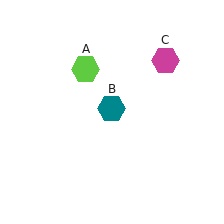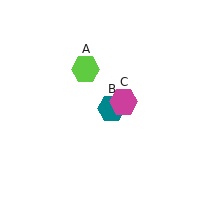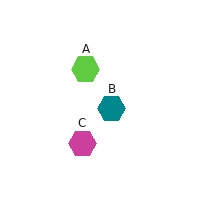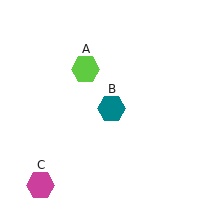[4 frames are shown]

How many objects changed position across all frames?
1 object changed position: magenta hexagon (object C).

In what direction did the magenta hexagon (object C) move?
The magenta hexagon (object C) moved down and to the left.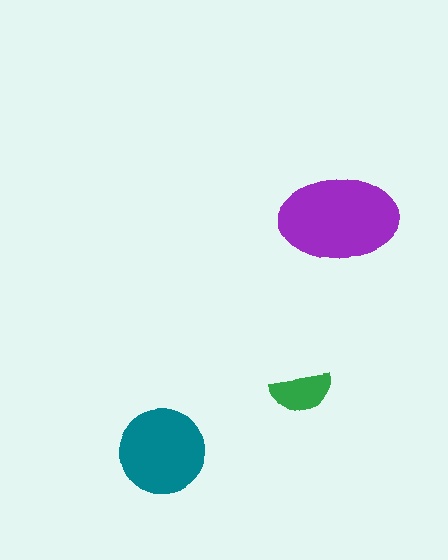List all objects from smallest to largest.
The green semicircle, the teal circle, the purple ellipse.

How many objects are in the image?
There are 3 objects in the image.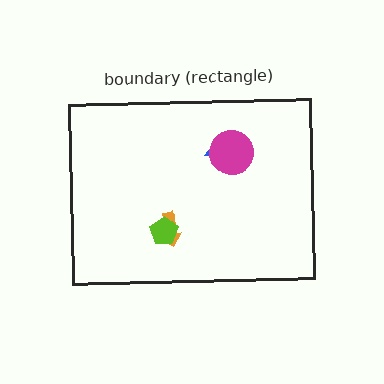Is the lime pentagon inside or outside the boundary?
Inside.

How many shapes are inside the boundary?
4 inside, 0 outside.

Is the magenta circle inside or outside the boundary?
Inside.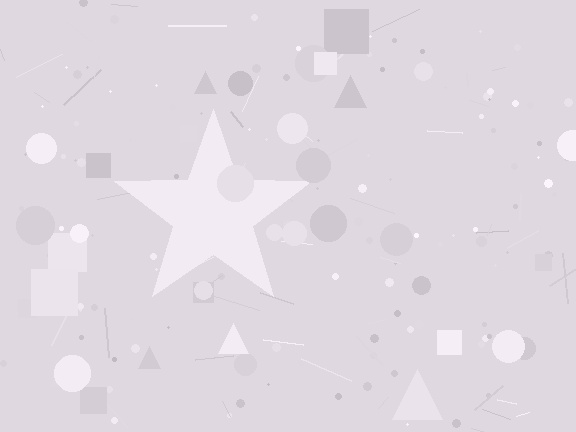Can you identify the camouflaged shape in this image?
The camouflaged shape is a star.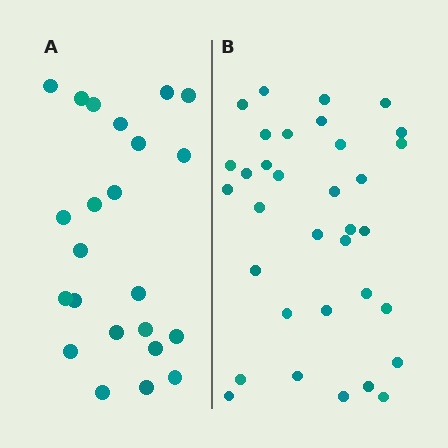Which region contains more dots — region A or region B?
Region B (the right region) has more dots.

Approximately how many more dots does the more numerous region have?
Region B has roughly 12 or so more dots than region A.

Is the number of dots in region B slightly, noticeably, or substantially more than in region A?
Region B has substantially more. The ratio is roughly 1.5 to 1.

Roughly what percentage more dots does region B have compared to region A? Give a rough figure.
About 50% more.